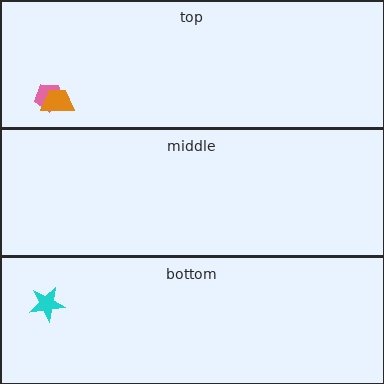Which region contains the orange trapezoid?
The top region.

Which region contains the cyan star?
The bottom region.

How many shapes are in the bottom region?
1.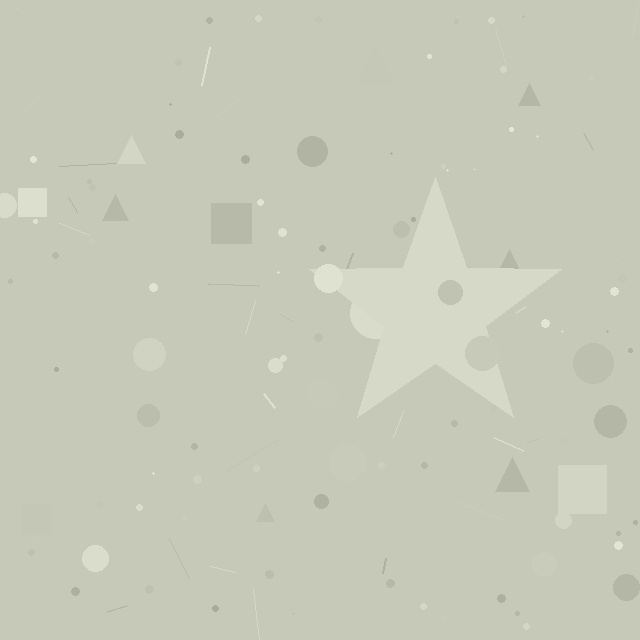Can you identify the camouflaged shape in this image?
The camouflaged shape is a star.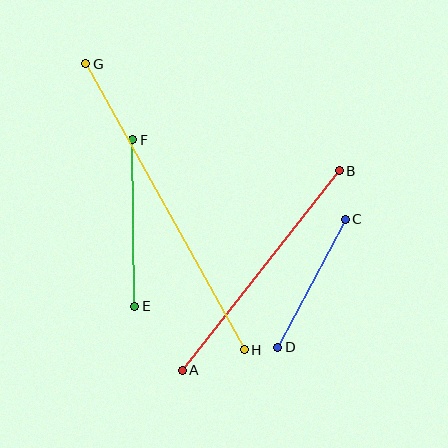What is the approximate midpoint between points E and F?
The midpoint is at approximately (134, 223) pixels.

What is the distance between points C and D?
The distance is approximately 145 pixels.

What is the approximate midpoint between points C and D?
The midpoint is at approximately (311, 283) pixels.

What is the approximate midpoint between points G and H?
The midpoint is at approximately (165, 207) pixels.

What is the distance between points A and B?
The distance is approximately 254 pixels.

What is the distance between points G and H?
The distance is approximately 327 pixels.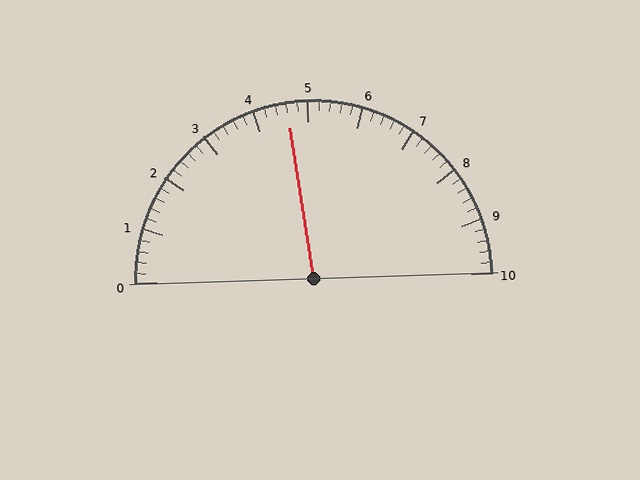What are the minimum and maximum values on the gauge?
The gauge ranges from 0 to 10.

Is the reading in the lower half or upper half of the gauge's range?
The reading is in the lower half of the range (0 to 10).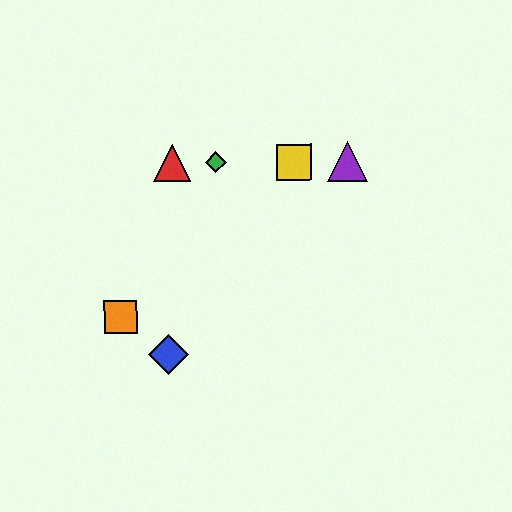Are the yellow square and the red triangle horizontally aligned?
Yes, both are at y≈162.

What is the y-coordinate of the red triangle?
The red triangle is at y≈163.